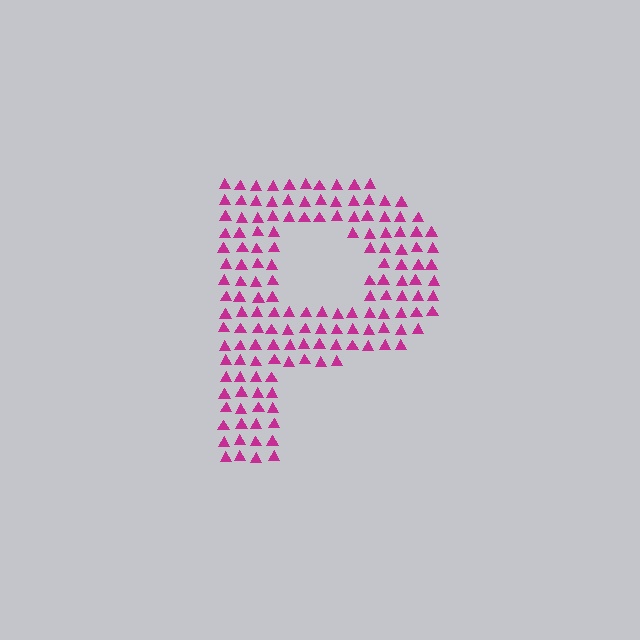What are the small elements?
The small elements are triangles.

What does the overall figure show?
The overall figure shows the letter P.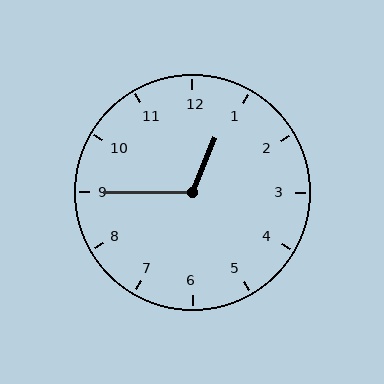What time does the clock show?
12:45.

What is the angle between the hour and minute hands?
Approximately 112 degrees.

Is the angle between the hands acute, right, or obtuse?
It is obtuse.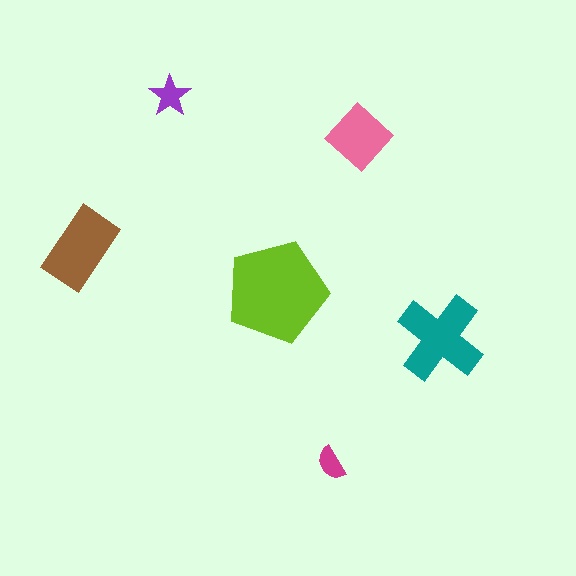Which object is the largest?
The lime pentagon.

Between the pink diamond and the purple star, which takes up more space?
The pink diamond.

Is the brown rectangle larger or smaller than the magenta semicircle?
Larger.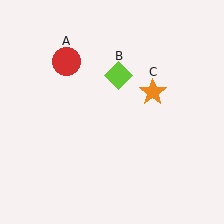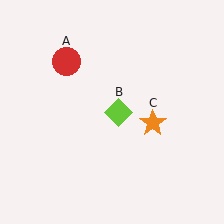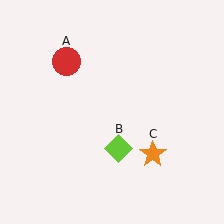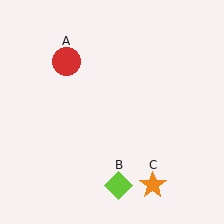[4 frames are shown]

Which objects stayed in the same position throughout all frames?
Red circle (object A) remained stationary.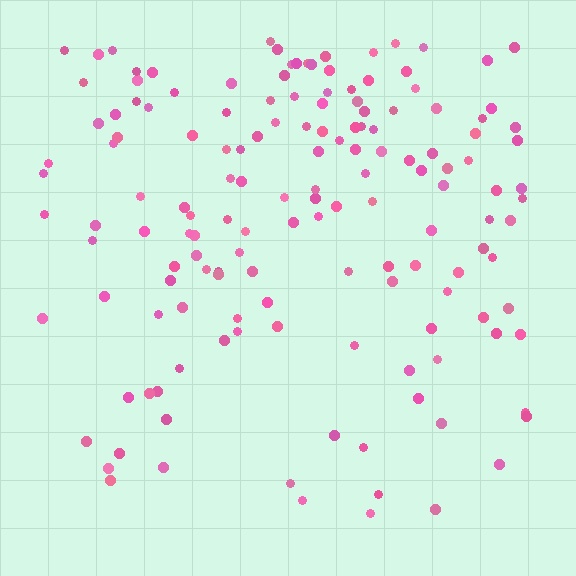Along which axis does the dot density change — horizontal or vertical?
Vertical.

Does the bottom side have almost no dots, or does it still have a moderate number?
Still a moderate number, just noticeably fewer than the top.